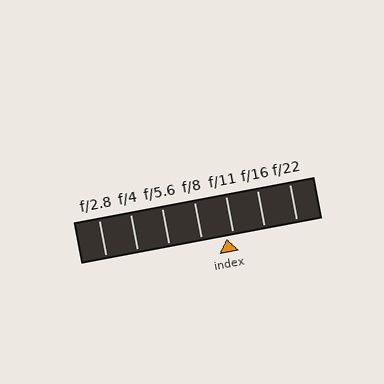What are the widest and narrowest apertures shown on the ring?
The widest aperture shown is f/2.8 and the narrowest is f/22.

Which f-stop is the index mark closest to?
The index mark is closest to f/11.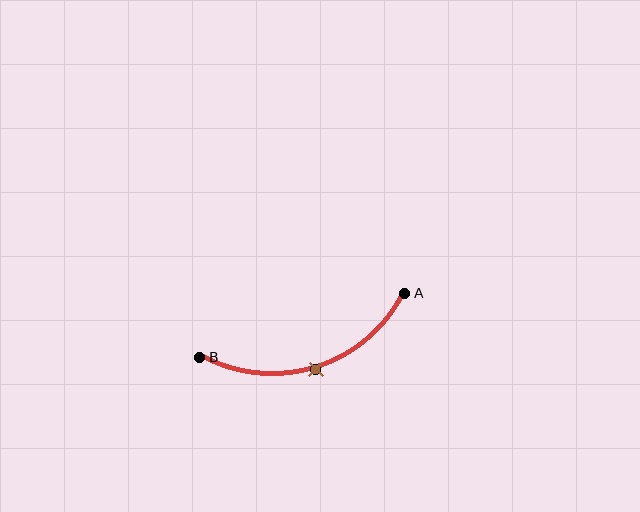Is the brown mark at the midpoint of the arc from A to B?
Yes. The brown mark lies on the arc at equal arc-length from both A and B — it is the arc midpoint.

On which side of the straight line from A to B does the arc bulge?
The arc bulges below the straight line connecting A and B.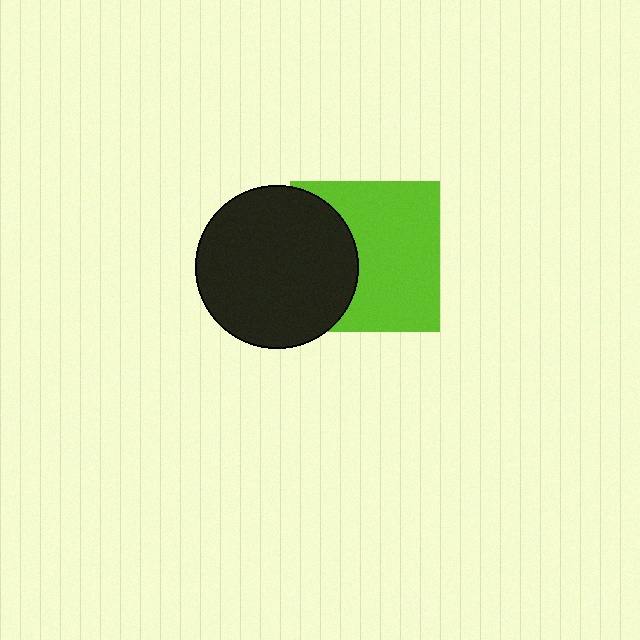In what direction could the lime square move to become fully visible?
The lime square could move right. That would shift it out from behind the black circle entirely.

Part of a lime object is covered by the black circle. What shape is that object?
It is a square.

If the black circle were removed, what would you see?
You would see the complete lime square.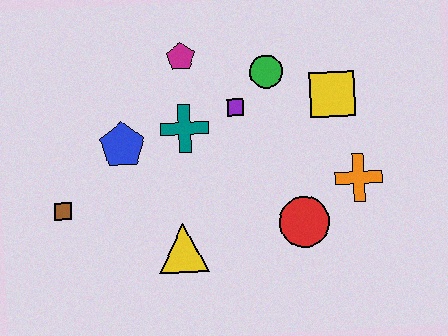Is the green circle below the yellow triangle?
No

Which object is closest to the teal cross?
The purple square is closest to the teal cross.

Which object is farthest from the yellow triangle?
The yellow square is farthest from the yellow triangle.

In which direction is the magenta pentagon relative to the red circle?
The magenta pentagon is above the red circle.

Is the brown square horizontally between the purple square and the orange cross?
No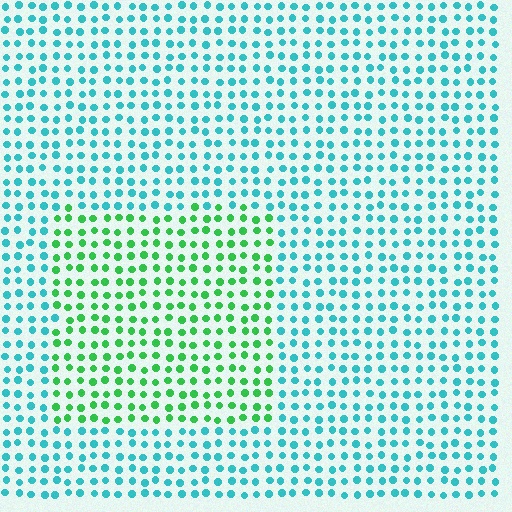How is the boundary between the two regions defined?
The boundary is defined purely by a slight shift in hue (about 51 degrees). Spacing, size, and orientation are identical on both sides.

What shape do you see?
I see a rectangle.